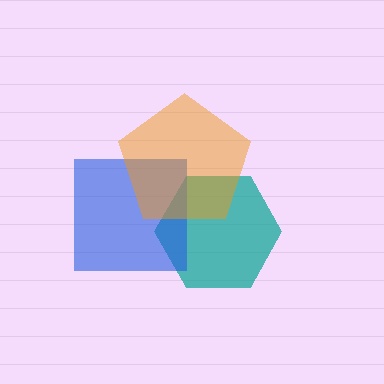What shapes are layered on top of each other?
The layered shapes are: a teal hexagon, a blue square, an orange pentagon.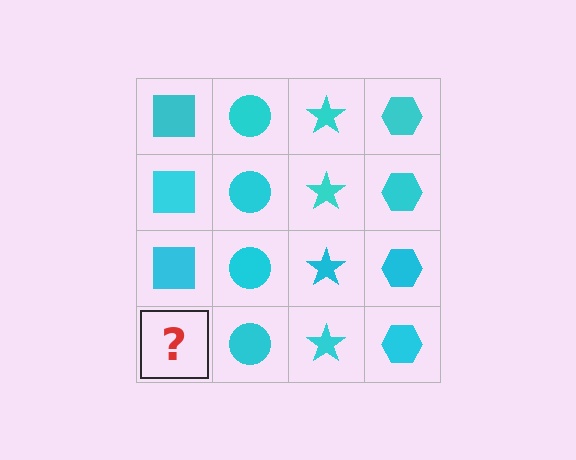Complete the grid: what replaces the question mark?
The question mark should be replaced with a cyan square.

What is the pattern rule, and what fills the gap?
The rule is that each column has a consistent shape. The gap should be filled with a cyan square.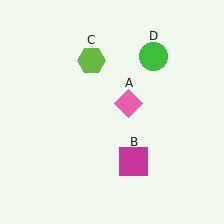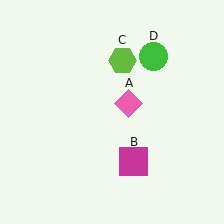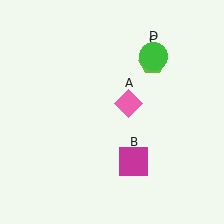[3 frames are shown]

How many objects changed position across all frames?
1 object changed position: lime hexagon (object C).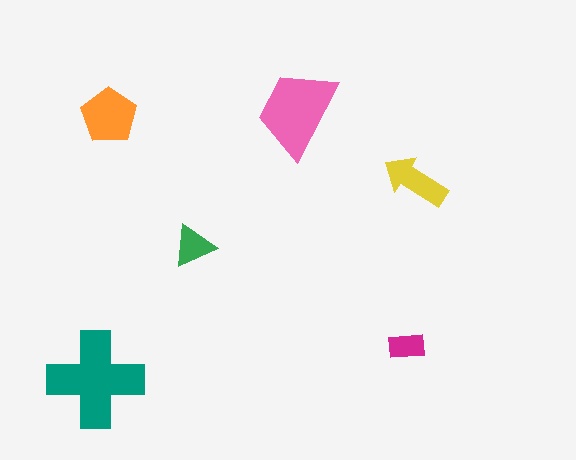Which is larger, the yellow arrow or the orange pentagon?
The orange pentagon.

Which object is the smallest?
The magenta rectangle.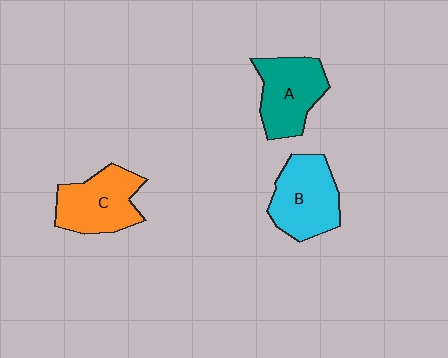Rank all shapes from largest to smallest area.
From largest to smallest: B (cyan), C (orange), A (teal).